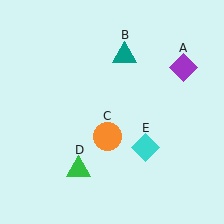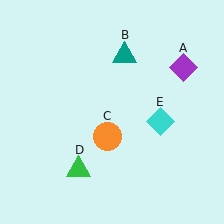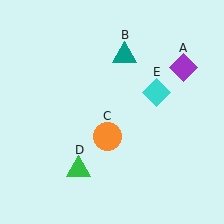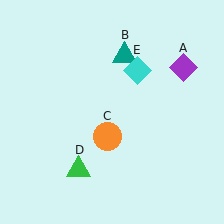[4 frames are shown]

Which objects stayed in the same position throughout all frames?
Purple diamond (object A) and teal triangle (object B) and orange circle (object C) and green triangle (object D) remained stationary.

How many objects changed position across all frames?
1 object changed position: cyan diamond (object E).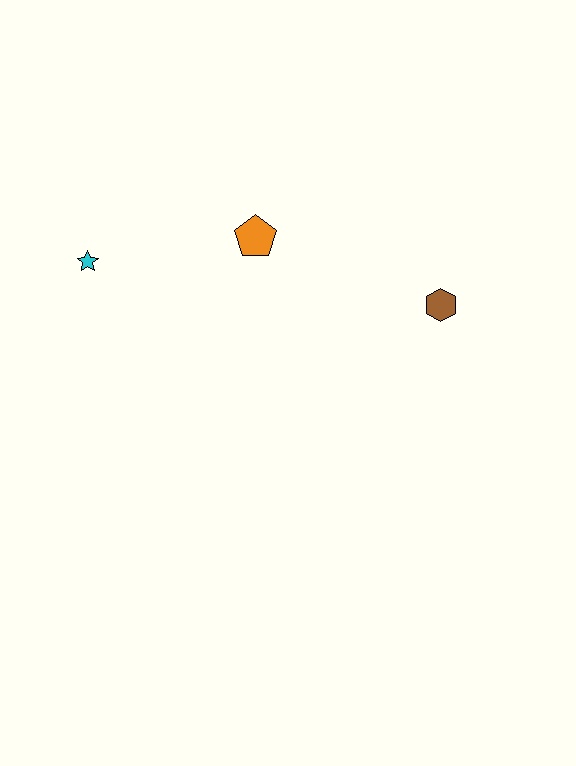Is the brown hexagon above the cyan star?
No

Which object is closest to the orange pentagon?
The cyan star is closest to the orange pentagon.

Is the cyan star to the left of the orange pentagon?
Yes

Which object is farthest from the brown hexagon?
The cyan star is farthest from the brown hexagon.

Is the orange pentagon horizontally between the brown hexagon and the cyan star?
Yes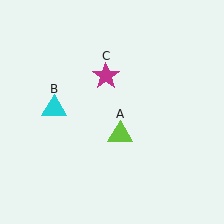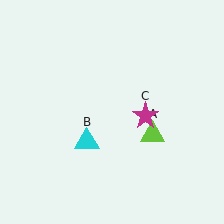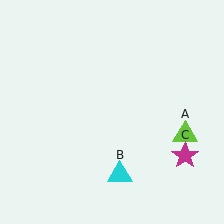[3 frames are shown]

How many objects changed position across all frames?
3 objects changed position: lime triangle (object A), cyan triangle (object B), magenta star (object C).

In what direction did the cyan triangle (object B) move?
The cyan triangle (object B) moved down and to the right.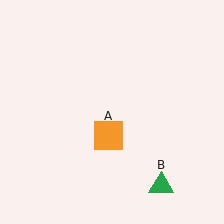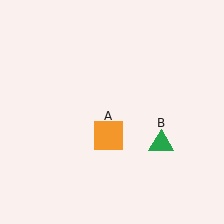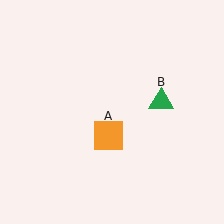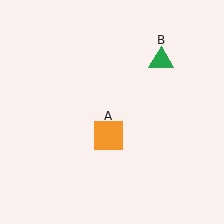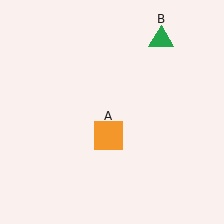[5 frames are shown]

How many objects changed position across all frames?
1 object changed position: green triangle (object B).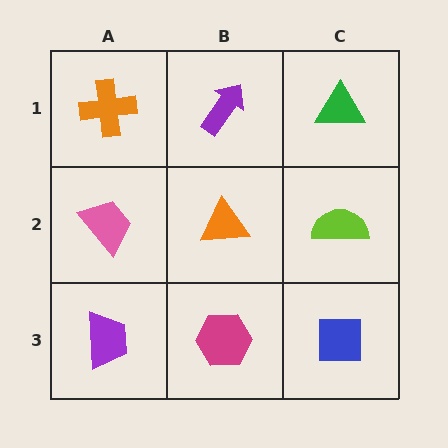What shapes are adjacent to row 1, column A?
A pink trapezoid (row 2, column A), a purple arrow (row 1, column B).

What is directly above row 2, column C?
A green triangle.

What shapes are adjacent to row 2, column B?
A purple arrow (row 1, column B), a magenta hexagon (row 3, column B), a pink trapezoid (row 2, column A), a lime semicircle (row 2, column C).